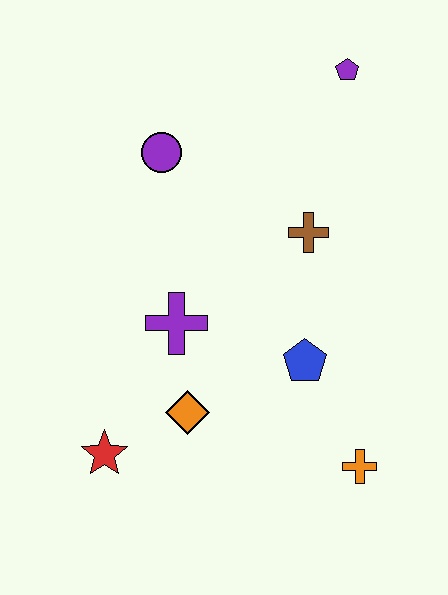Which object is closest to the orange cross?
The blue pentagon is closest to the orange cross.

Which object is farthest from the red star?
The purple pentagon is farthest from the red star.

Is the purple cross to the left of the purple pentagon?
Yes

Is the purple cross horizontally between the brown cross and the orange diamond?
No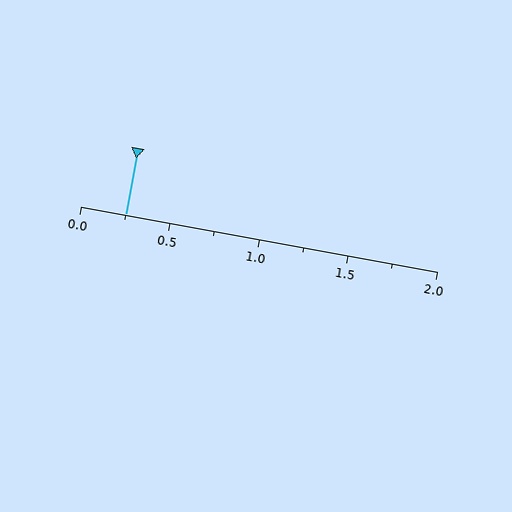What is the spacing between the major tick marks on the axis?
The major ticks are spaced 0.5 apart.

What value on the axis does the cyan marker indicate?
The marker indicates approximately 0.25.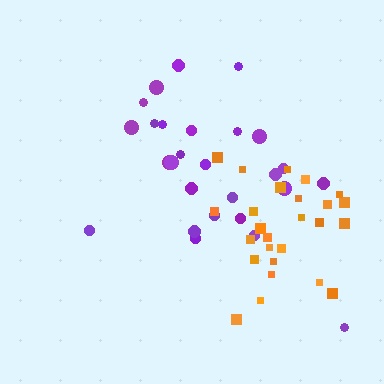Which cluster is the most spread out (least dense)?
Purple.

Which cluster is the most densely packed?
Orange.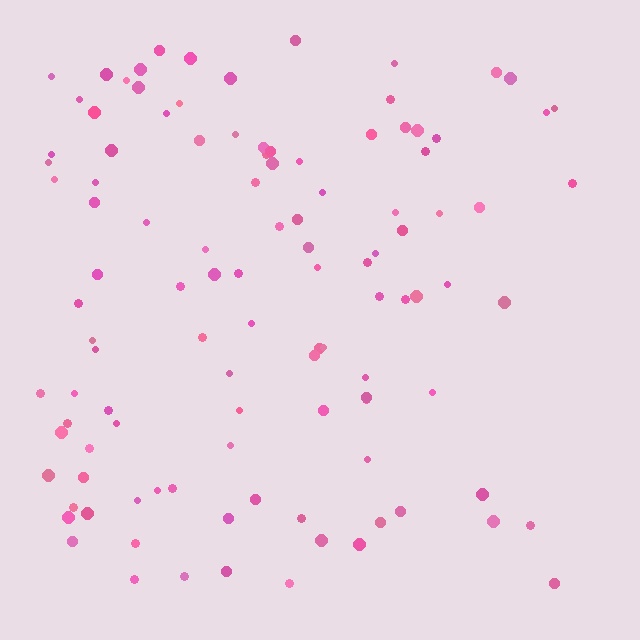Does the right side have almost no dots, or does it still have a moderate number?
Still a moderate number, just noticeably fewer than the left.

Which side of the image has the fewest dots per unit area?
The right.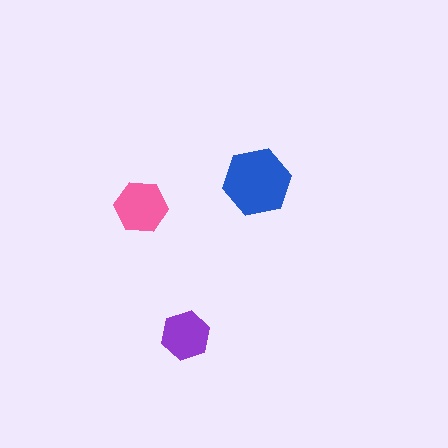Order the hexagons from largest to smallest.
the blue one, the pink one, the purple one.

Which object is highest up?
The blue hexagon is topmost.